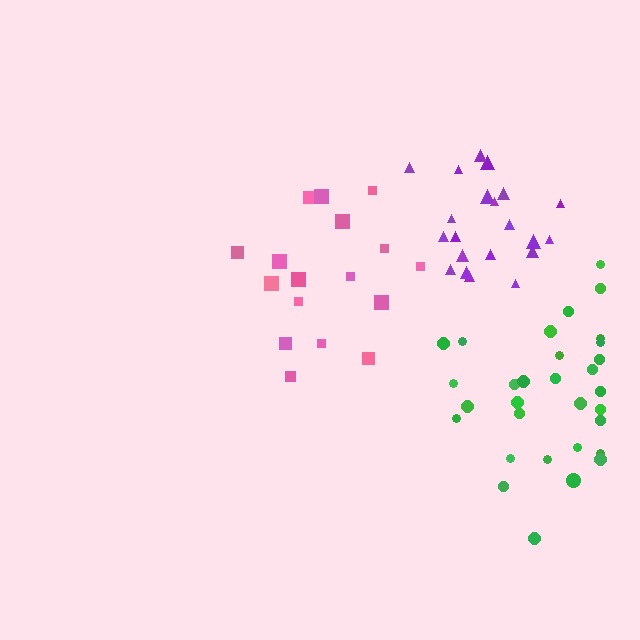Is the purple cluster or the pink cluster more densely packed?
Purple.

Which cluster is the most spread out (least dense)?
Pink.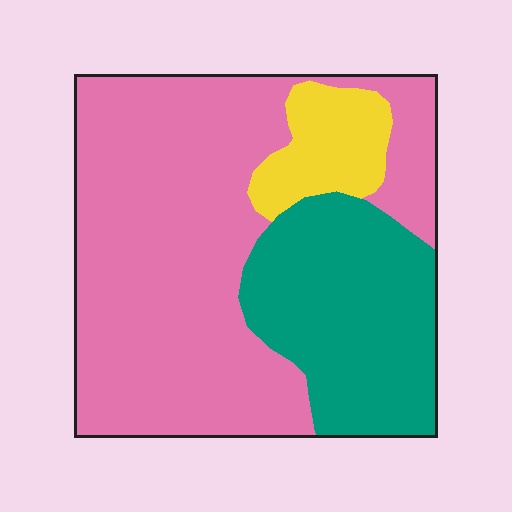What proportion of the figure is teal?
Teal takes up between a quarter and a half of the figure.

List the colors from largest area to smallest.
From largest to smallest: pink, teal, yellow.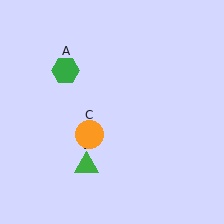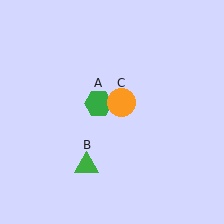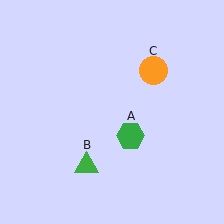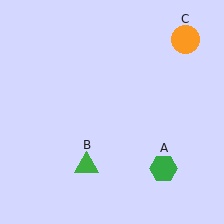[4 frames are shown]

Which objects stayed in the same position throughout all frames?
Green triangle (object B) remained stationary.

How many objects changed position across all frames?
2 objects changed position: green hexagon (object A), orange circle (object C).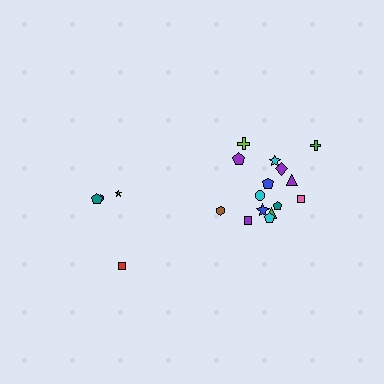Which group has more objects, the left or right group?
The right group.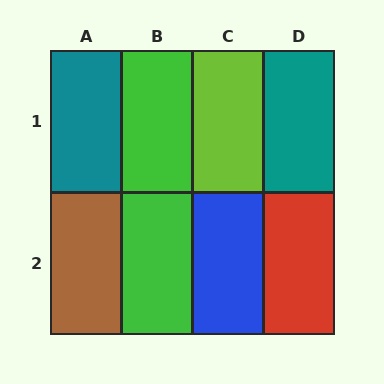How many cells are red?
1 cell is red.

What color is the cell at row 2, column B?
Green.